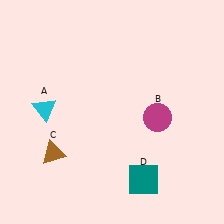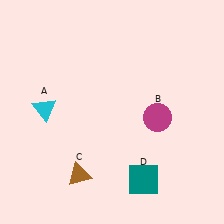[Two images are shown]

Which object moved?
The brown triangle (C) moved right.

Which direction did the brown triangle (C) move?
The brown triangle (C) moved right.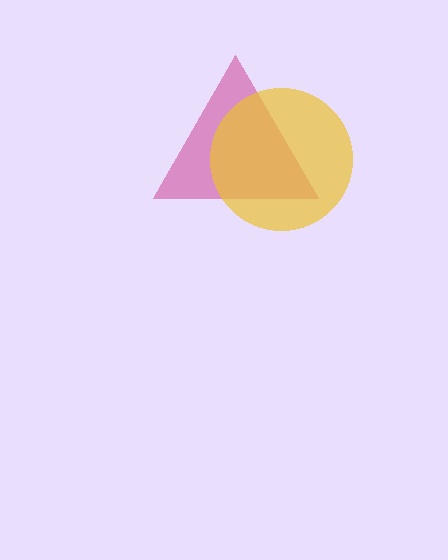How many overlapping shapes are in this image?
There are 2 overlapping shapes in the image.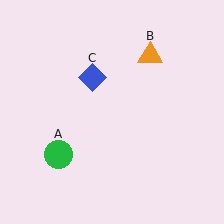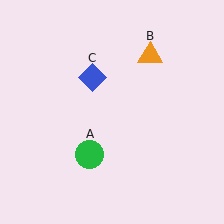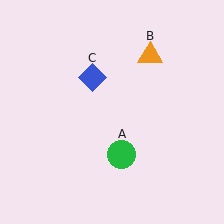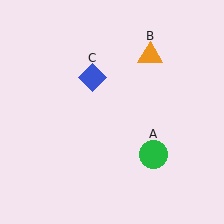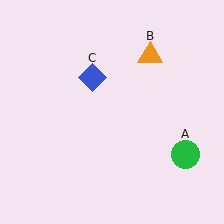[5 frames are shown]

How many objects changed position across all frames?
1 object changed position: green circle (object A).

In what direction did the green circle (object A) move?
The green circle (object A) moved right.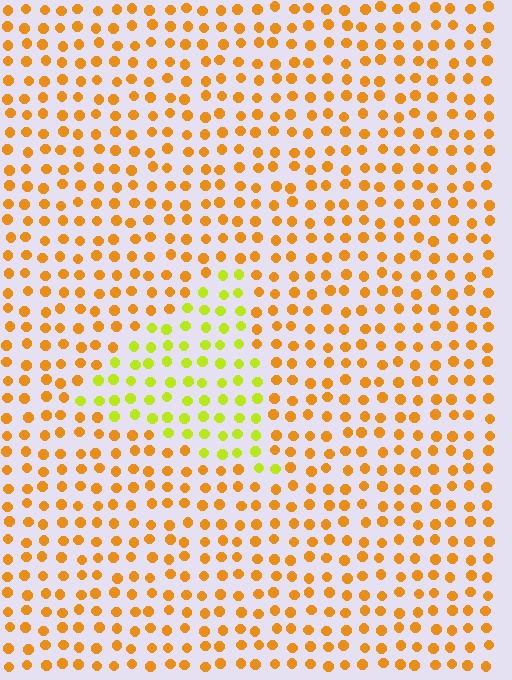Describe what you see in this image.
The image is filled with small orange elements in a uniform arrangement. A triangle-shaped region is visible where the elements are tinted to a slightly different hue, forming a subtle color boundary.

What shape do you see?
I see a triangle.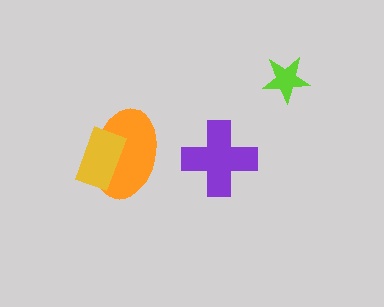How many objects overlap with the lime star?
0 objects overlap with the lime star.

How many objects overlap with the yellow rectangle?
1 object overlaps with the yellow rectangle.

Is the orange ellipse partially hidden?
Yes, it is partially covered by another shape.